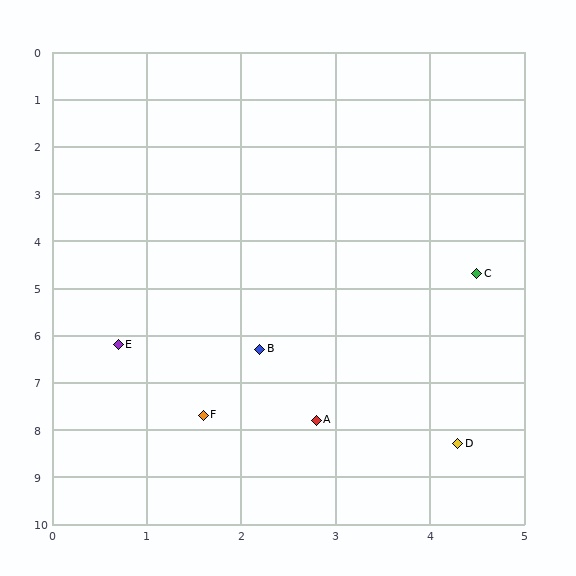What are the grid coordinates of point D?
Point D is at approximately (4.3, 8.3).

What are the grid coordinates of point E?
Point E is at approximately (0.7, 6.2).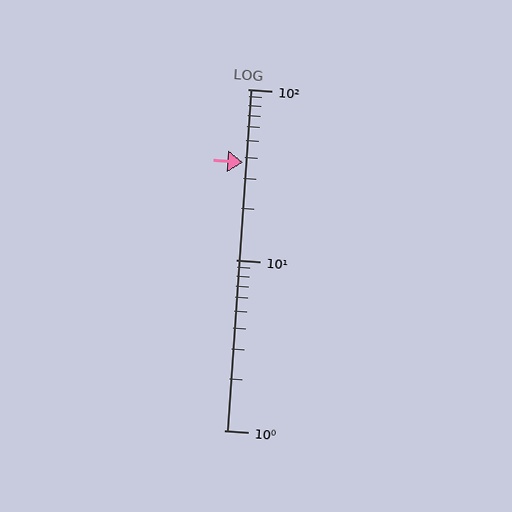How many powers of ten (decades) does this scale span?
The scale spans 2 decades, from 1 to 100.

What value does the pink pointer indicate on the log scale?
The pointer indicates approximately 37.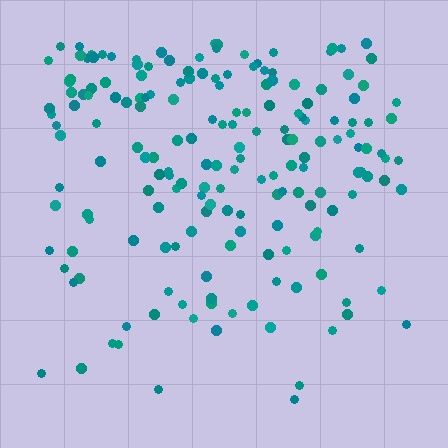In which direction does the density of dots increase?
From bottom to top, with the top side densest.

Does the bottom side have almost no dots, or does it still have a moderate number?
Still a moderate number, just noticeably fewer than the top.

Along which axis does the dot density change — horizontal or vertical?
Vertical.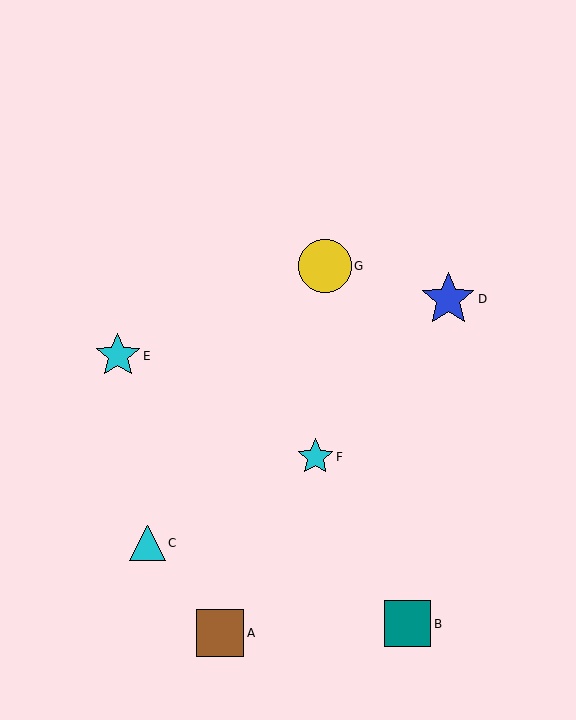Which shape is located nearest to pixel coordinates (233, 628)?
The brown square (labeled A) at (220, 633) is nearest to that location.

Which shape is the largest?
The blue star (labeled D) is the largest.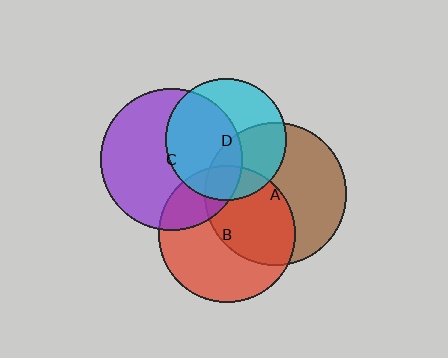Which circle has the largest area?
Circle C (purple).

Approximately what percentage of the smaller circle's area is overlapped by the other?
Approximately 20%.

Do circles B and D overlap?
Yes.